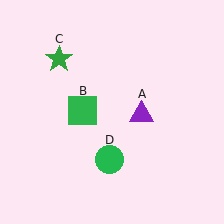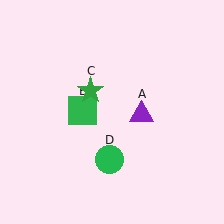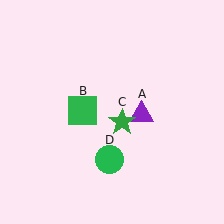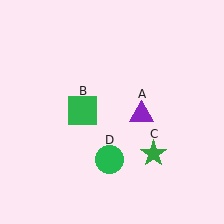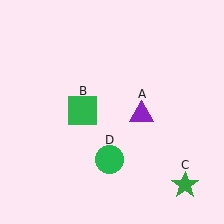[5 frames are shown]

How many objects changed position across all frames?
1 object changed position: green star (object C).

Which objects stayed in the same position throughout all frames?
Purple triangle (object A) and green square (object B) and green circle (object D) remained stationary.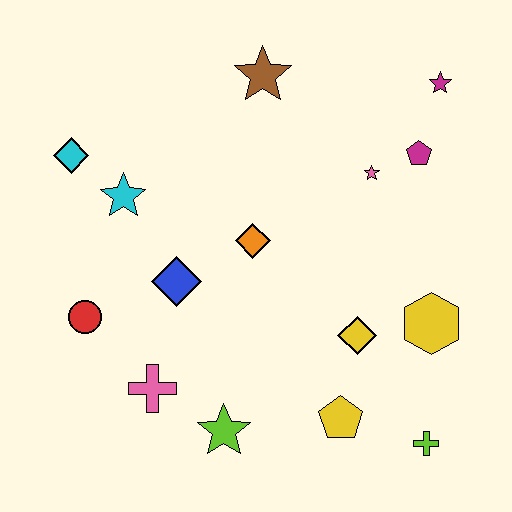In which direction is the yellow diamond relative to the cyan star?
The yellow diamond is to the right of the cyan star.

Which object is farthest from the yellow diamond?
The cyan diamond is farthest from the yellow diamond.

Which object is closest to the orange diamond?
The blue diamond is closest to the orange diamond.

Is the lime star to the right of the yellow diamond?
No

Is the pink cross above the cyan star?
No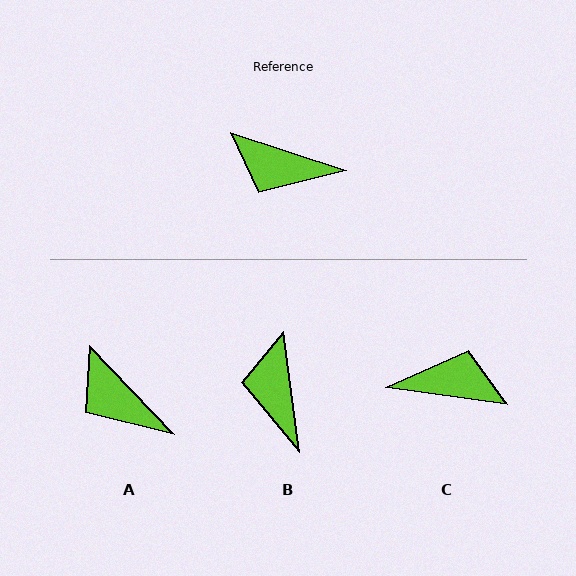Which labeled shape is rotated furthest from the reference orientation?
C, about 170 degrees away.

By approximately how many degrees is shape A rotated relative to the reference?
Approximately 28 degrees clockwise.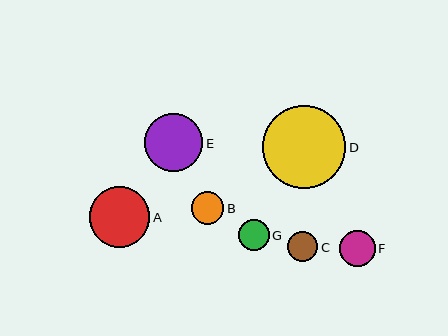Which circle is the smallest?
Circle C is the smallest with a size of approximately 30 pixels.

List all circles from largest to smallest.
From largest to smallest: D, A, E, F, B, G, C.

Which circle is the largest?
Circle D is the largest with a size of approximately 83 pixels.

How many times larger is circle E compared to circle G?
Circle E is approximately 1.9 times the size of circle G.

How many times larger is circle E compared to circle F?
Circle E is approximately 1.6 times the size of circle F.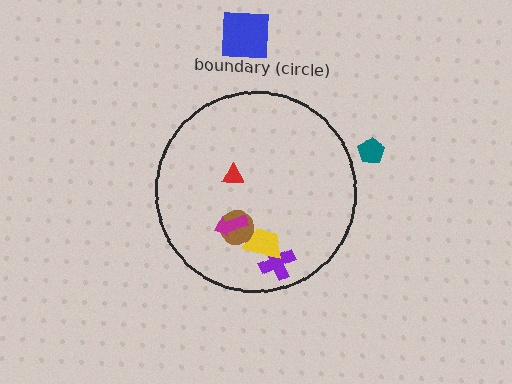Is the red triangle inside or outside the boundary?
Inside.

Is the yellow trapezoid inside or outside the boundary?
Inside.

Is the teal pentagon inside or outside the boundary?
Outside.